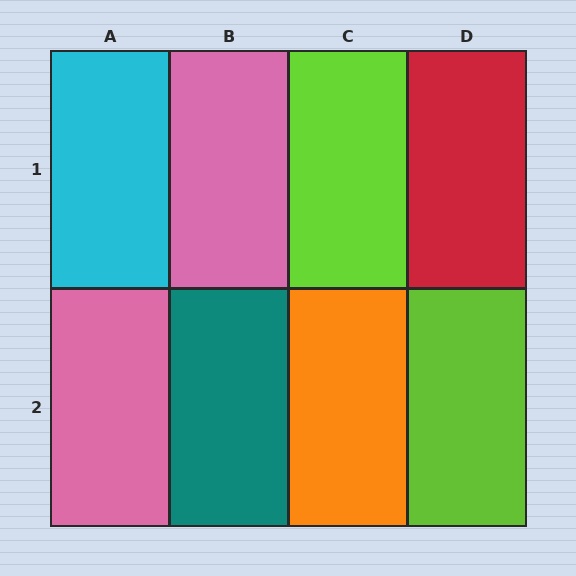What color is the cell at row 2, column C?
Orange.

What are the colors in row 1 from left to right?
Cyan, pink, lime, red.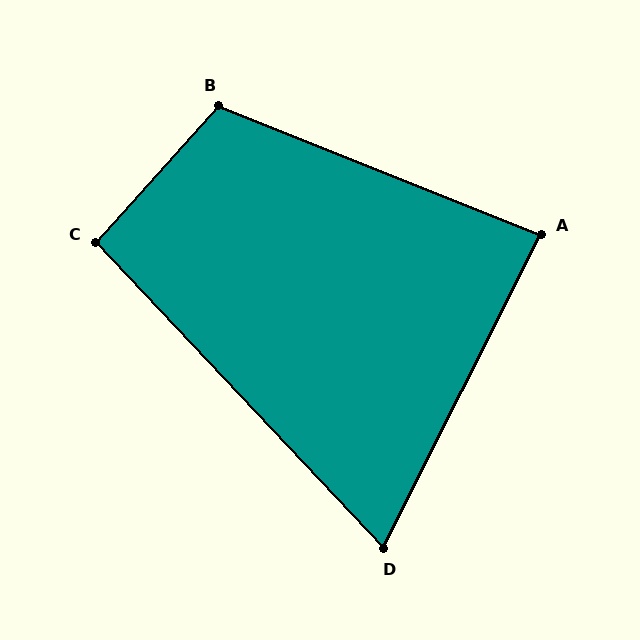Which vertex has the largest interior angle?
B, at approximately 110 degrees.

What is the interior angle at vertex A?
Approximately 85 degrees (approximately right).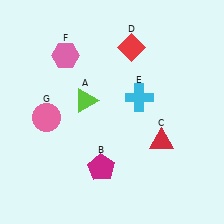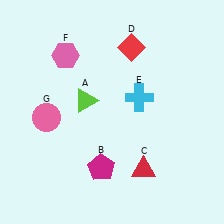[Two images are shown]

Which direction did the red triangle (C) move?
The red triangle (C) moved down.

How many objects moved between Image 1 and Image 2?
1 object moved between the two images.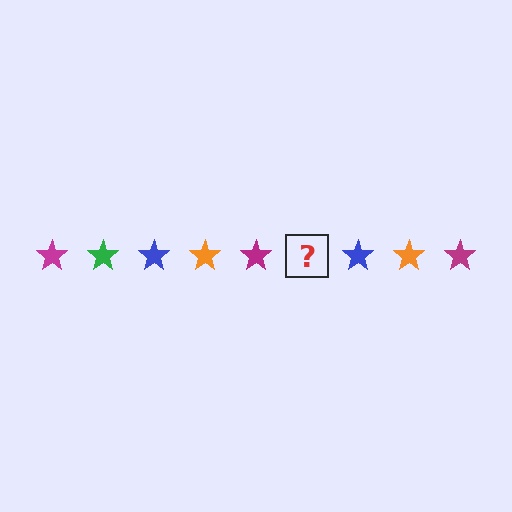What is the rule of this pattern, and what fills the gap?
The rule is that the pattern cycles through magenta, green, blue, orange stars. The gap should be filled with a green star.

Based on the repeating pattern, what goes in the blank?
The blank should be a green star.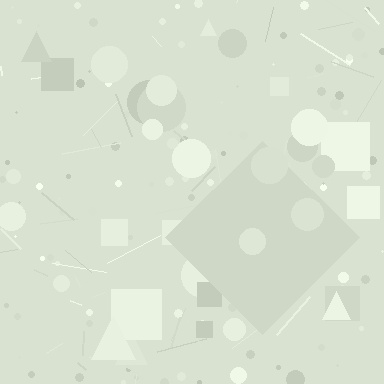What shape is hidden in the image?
A diamond is hidden in the image.